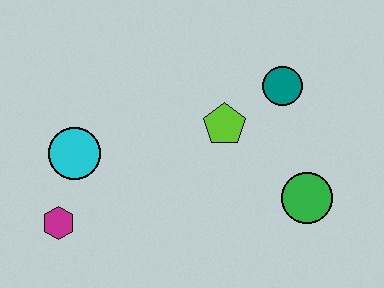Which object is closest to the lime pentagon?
The teal circle is closest to the lime pentagon.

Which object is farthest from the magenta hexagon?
The teal circle is farthest from the magenta hexagon.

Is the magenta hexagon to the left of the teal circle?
Yes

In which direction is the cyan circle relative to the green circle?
The cyan circle is to the left of the green circle.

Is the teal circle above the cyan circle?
Yes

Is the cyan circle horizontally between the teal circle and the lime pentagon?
No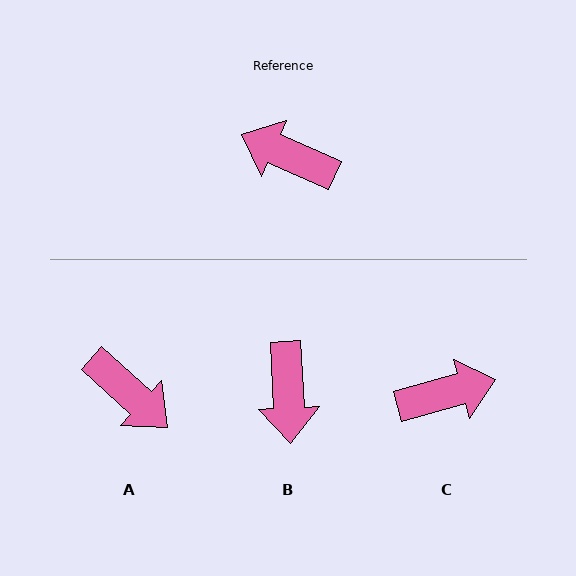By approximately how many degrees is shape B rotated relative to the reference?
Approximately 117 degrees counter-clockwise.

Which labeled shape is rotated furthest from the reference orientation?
A, about 162 degrees away.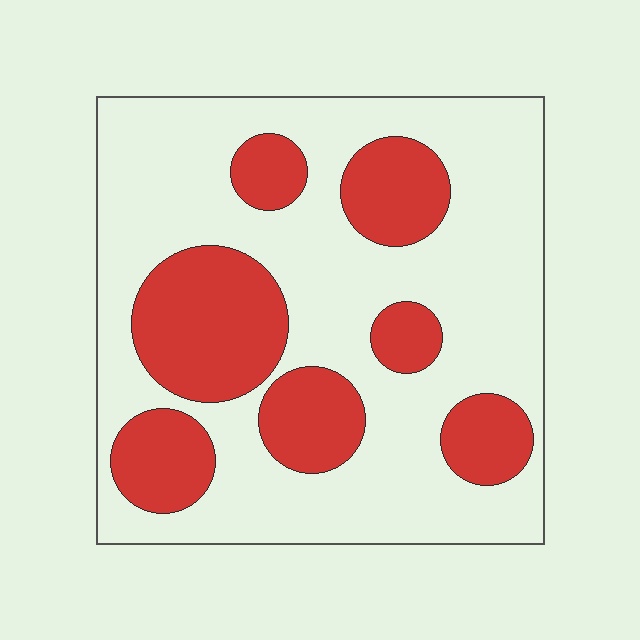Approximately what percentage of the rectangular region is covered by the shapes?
Approximately 30%.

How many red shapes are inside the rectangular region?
7.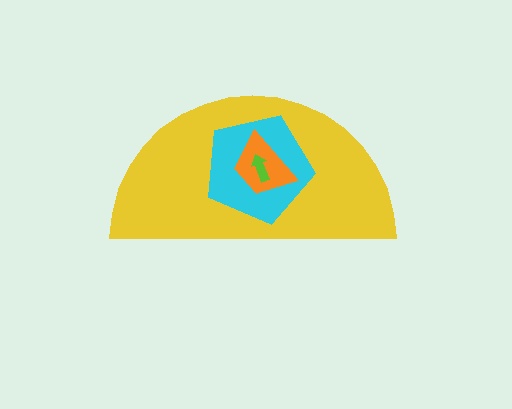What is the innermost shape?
The lime arrow.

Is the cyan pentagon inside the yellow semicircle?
Yes.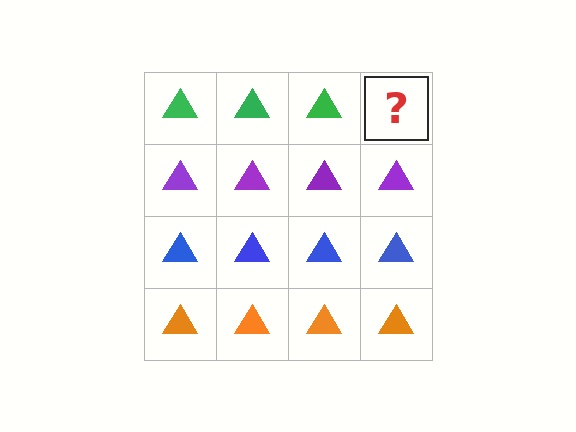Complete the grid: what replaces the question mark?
The question mark should be replaced with a green triangle.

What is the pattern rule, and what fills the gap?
The rule is that each row has a consistent color. The gap should be filled with a green triangle.